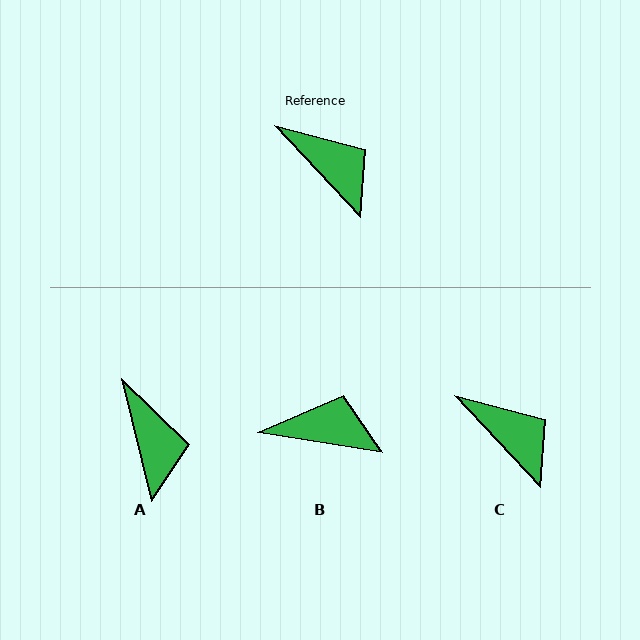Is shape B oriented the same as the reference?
No, it is off by about 38 degrees.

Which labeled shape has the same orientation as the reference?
C.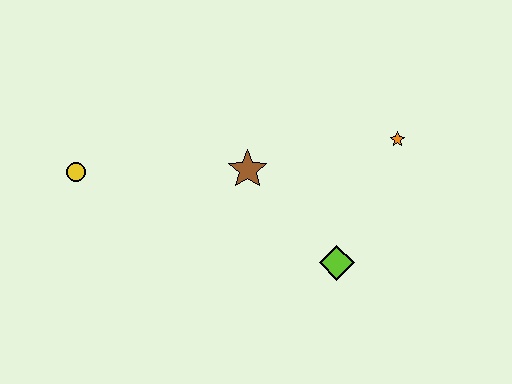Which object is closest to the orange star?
The lime diamond is closest to the orange star.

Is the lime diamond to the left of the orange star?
Yes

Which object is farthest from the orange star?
The yellow circle is farthest from the orange star.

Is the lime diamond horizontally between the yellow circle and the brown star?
No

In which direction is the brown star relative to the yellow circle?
The brown star is to the right of the yellow circle.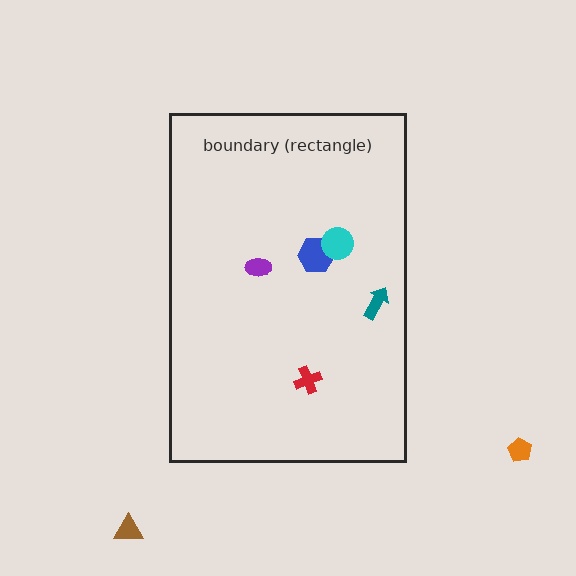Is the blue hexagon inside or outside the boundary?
Inside.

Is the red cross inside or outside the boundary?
Inside.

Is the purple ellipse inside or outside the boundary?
Inside.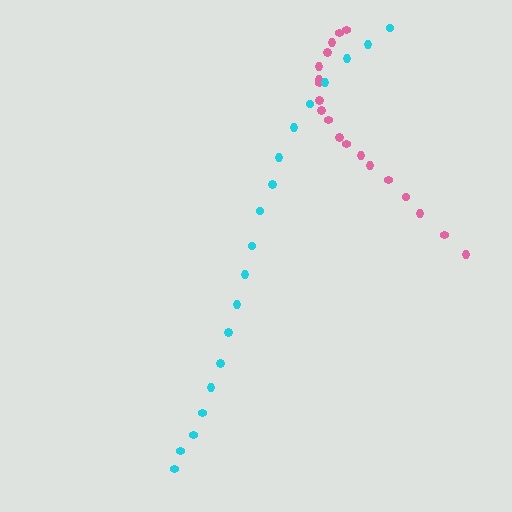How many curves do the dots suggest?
There are 2 distinct paths.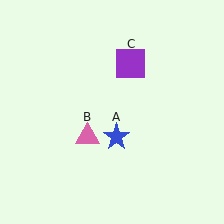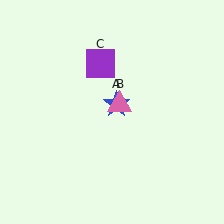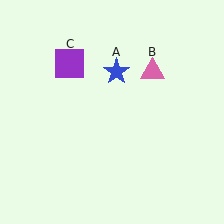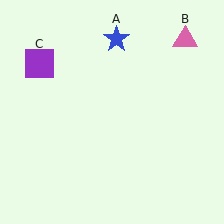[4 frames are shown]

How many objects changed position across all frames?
3 objects changed position: blue star (object A), pink triangle (object B), purple square (object C).